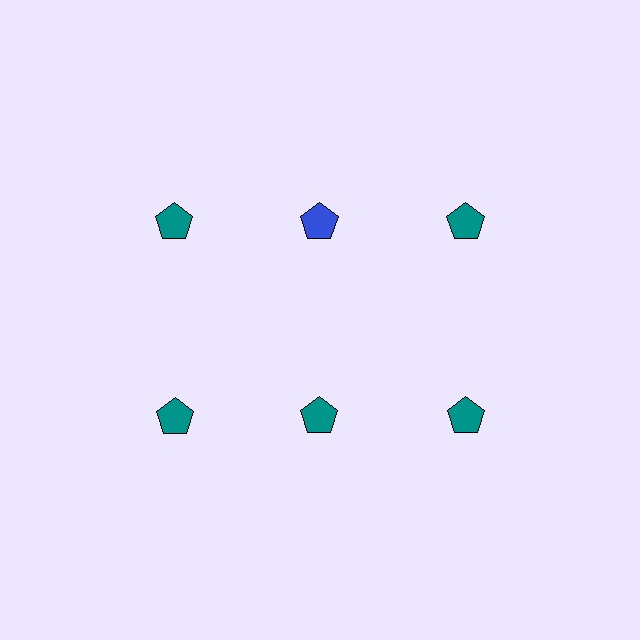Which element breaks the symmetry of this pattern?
The blue pentagon in the top row, second from left column breaks the symmetry. All other shapes are teal pentagons.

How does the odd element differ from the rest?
It has a different color: blue instead of teal.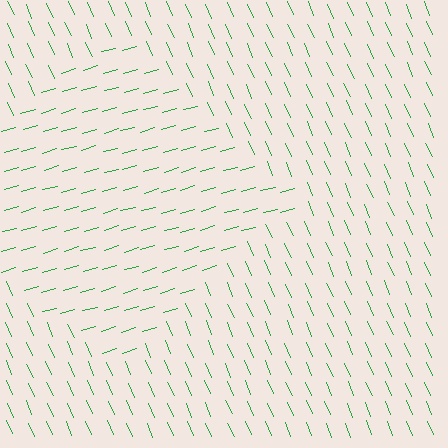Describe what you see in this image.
The image is filled with small green line segments. A diamond region in the image has lines oriented differently from the surrounding lines, creating a visible texture boundary.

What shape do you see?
I see a diamond.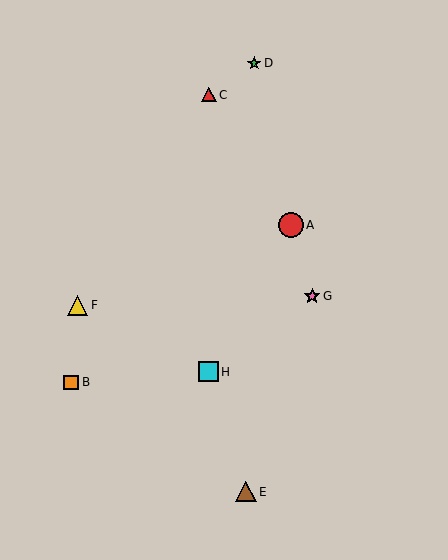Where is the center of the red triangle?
The center of the red triangle is at (209, 95).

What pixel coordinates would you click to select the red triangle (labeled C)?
Click at (209, 95) to select the red triangle C.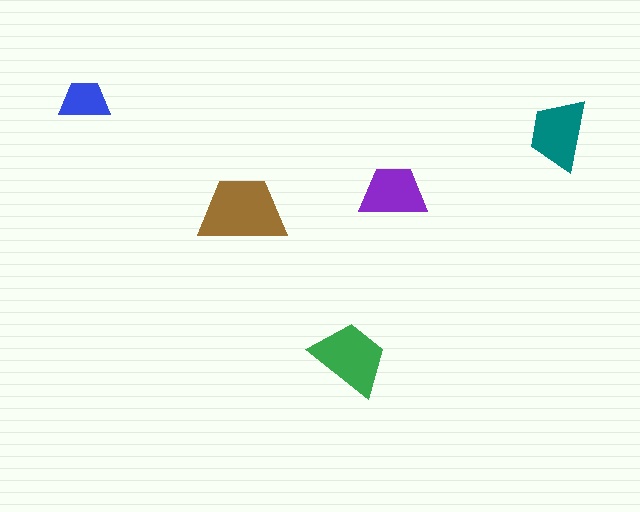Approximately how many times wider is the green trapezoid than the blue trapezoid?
About 1.5 times wider.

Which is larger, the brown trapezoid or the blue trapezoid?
The brown one.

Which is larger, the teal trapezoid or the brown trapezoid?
The brown one.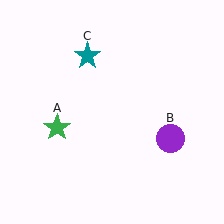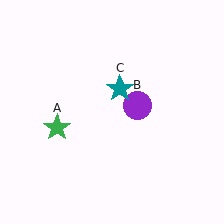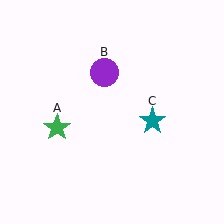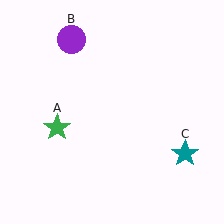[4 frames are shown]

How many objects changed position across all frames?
2 objects changed position: purple circle (object B), teal star (object C).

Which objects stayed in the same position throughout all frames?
Green star (object A) remained stationary.